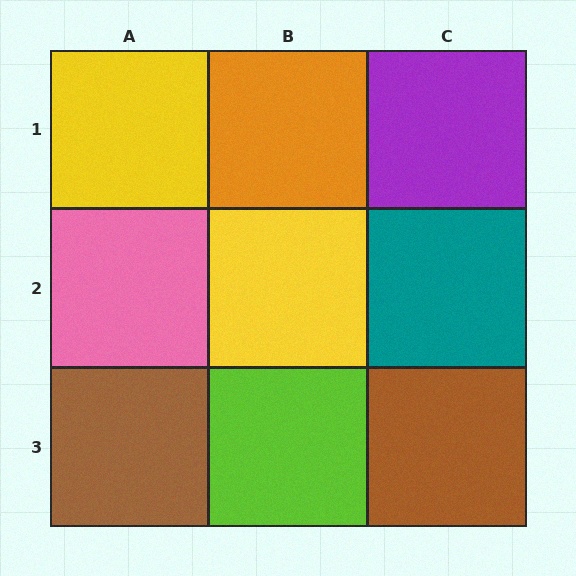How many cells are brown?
2 cells are brown.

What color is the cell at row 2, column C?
Teal.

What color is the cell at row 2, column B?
Yellow.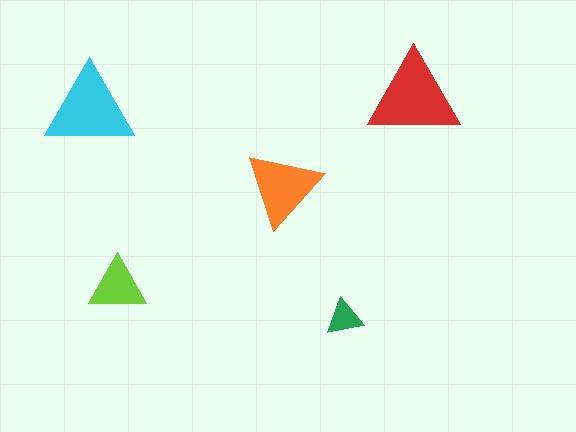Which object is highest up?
The red triangle is topmost.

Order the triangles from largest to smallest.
the red one, the cyan one, the orange one, the lime one, the green one.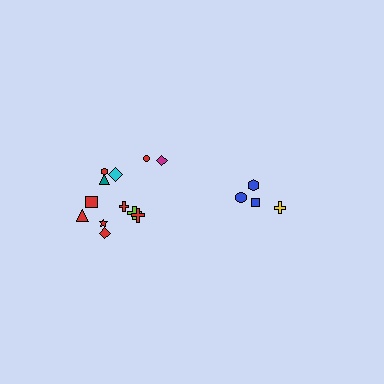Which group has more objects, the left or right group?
The left group.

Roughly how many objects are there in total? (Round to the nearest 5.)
Roughly 15 objects in total.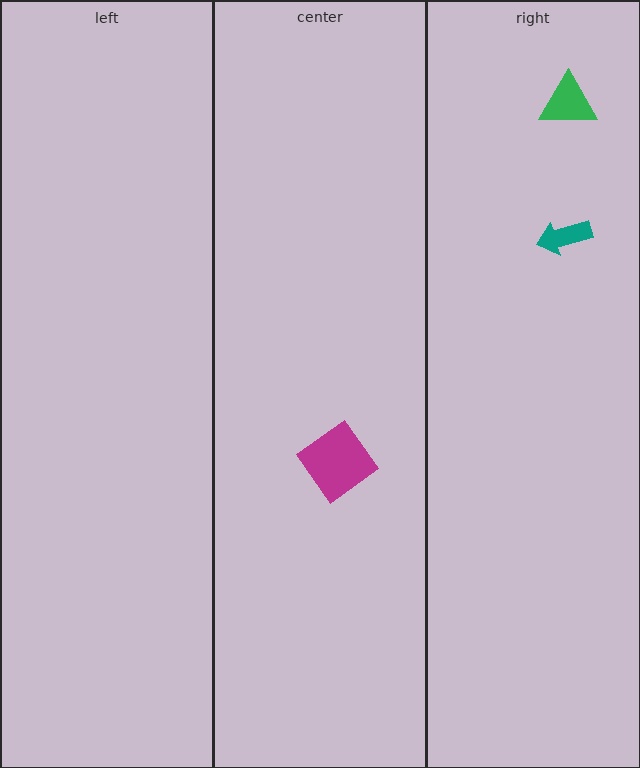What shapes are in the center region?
The magenta diamond.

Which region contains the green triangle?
The right region.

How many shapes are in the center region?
1.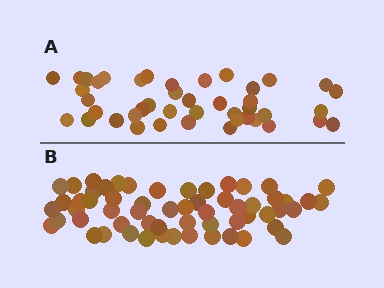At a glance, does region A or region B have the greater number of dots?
Region B (the bottom region) has more dots.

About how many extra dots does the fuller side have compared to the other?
Region B has approximately 15 more dots than region A.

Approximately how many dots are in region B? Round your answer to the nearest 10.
About 60 dots. (The exact count is 59, which rounds to 60.)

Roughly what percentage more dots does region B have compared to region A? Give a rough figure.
About 35% more.